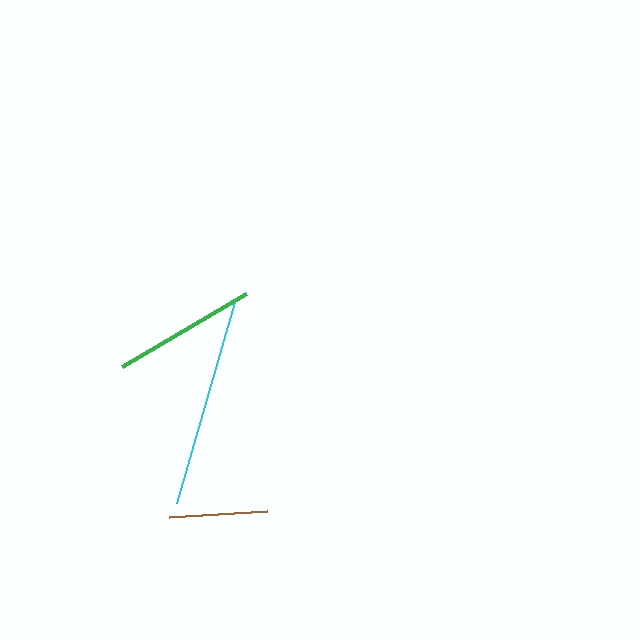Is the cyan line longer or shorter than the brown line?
The cyan line is longer than the brown line.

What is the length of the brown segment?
The brown segment is approximately 98 pixels long.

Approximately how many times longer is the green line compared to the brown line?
The green line is approximately 1.5 times the length of the brown line.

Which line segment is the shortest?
The brown line is the shortest at approximately 98 pixels.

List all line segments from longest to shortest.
From longest to shortest: cyan, green, brown.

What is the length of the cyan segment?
The cyan segment is approximately 209 pixels long.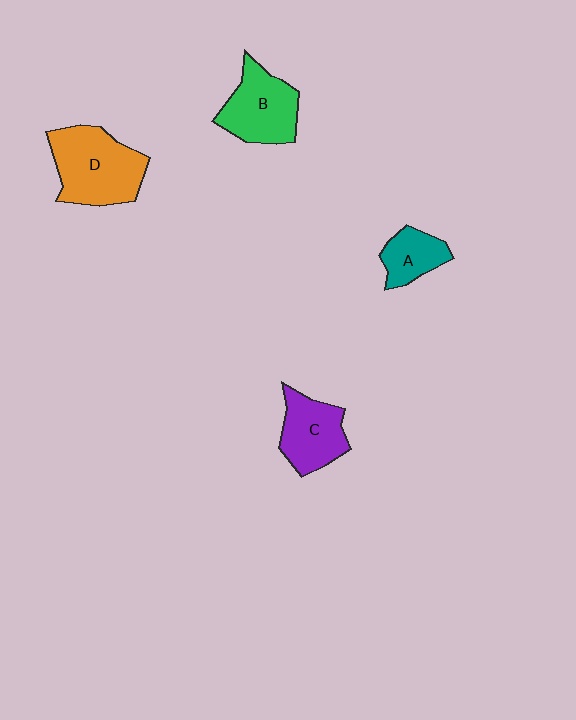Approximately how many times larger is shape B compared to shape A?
Approximately 1.7 times.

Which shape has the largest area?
Shape D (orange).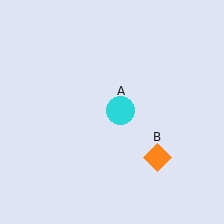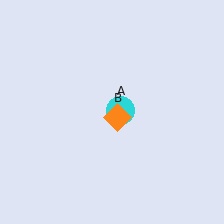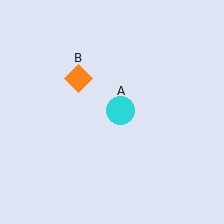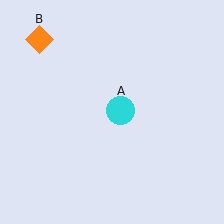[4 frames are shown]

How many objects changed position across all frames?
1 object changed position: orange diamond (object B).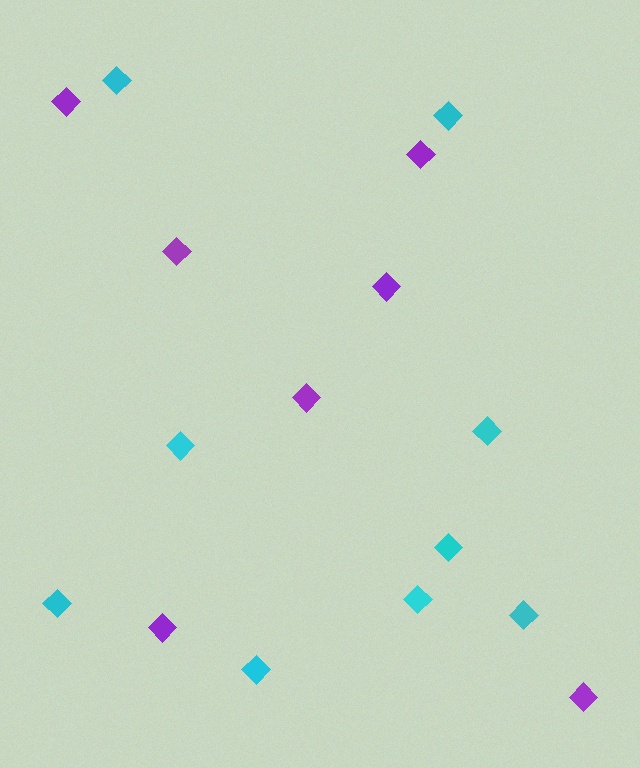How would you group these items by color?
There are 2 groups: one group of purple diamonds (7) and one group of cyan diamonds (9).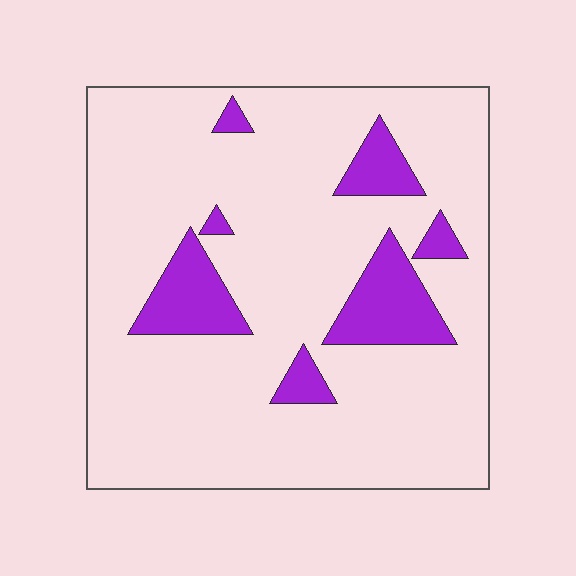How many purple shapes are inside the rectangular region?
7.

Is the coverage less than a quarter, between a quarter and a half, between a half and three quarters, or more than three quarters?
Less than a quarter.